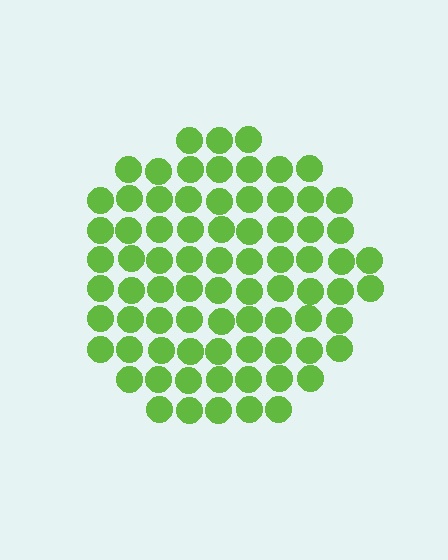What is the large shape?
The large shape is a circle.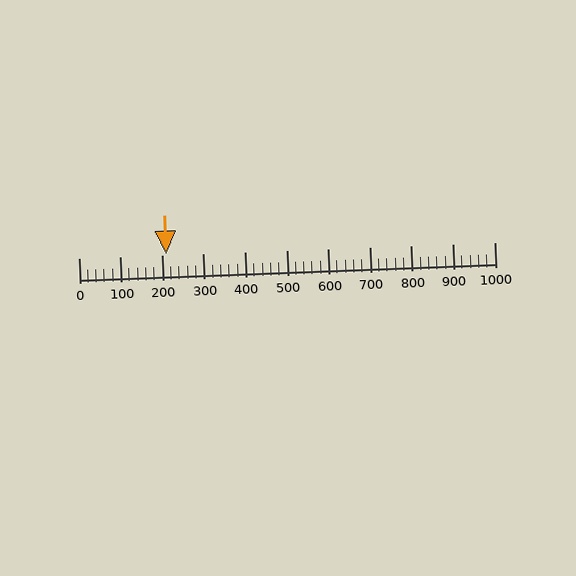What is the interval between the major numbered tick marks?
The major tick marks are spaced 100 units apart.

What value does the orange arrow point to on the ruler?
The orange arrow points to approximately 210.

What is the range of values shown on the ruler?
The ruler shows values from 0 to 1000.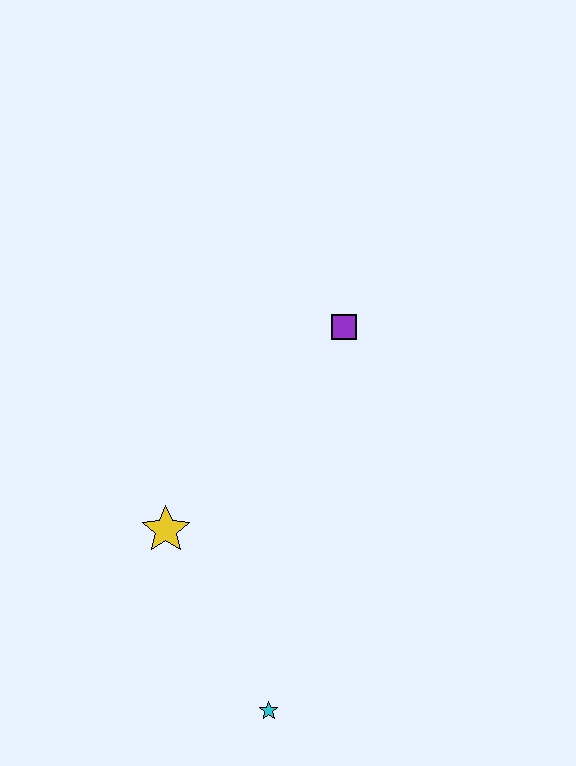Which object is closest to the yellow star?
The cyan star is closest to the yellow star.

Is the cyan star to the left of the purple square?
Yes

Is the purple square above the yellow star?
Yes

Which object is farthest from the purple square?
The cyan star is farthest from the purple square.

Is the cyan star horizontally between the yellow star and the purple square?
Yes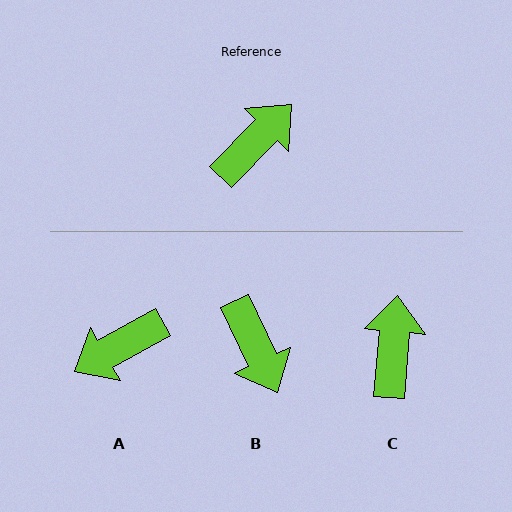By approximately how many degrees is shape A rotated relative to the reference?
Approximately 163 degrees counter-clockwise.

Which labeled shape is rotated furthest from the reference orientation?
A, about 163 degrees away.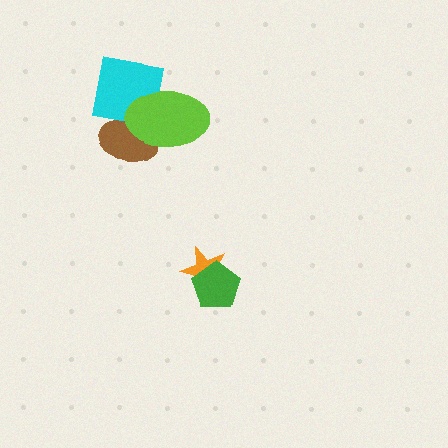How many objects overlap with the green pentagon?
1 object overlaps with the green pentagon.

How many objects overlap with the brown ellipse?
2 objects overlap with the brown ellipse.